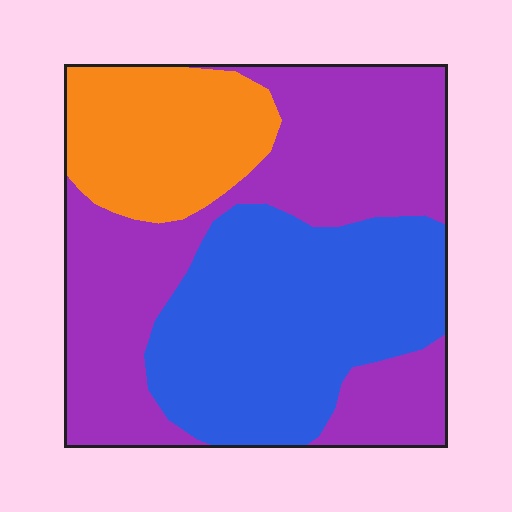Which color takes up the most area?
Purple, at roughly 45%.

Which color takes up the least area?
Orange, at roughly 20%.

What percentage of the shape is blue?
Blue takes up about three eighths (3/8) of the shape.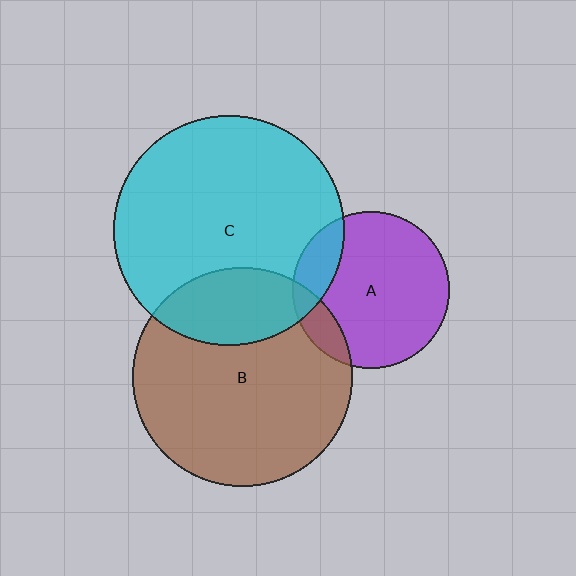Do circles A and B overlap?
Yes.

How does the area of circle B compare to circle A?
Approximately 2.0 times.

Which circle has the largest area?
Circle C (cyan).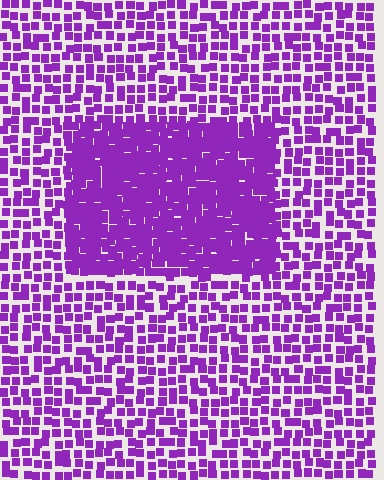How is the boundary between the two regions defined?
The boundary is defined by a change in element density (approximately 2.1x ratio). All elements are the same color, size, and shape.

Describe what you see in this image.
The image contains small purple elements arranged at two different densities. A rectangle-shaped region is visible where the elements are more densely packed than the surrounding area.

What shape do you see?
I see a rectangle.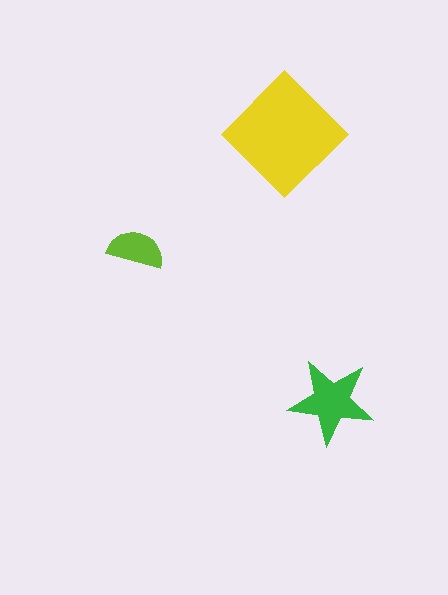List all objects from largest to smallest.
The yellow diamond, the green star, the lime semicircle.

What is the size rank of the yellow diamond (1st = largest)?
1st.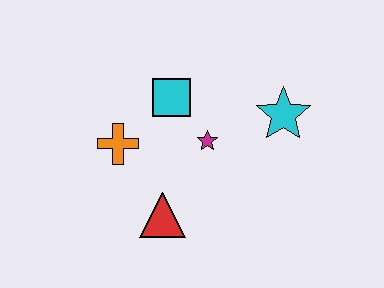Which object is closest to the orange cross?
The cyan square is closest to the orange cross.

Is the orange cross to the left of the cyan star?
Yes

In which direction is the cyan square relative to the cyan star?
The cyan square is to the left of the cyan star.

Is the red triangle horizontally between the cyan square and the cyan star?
No